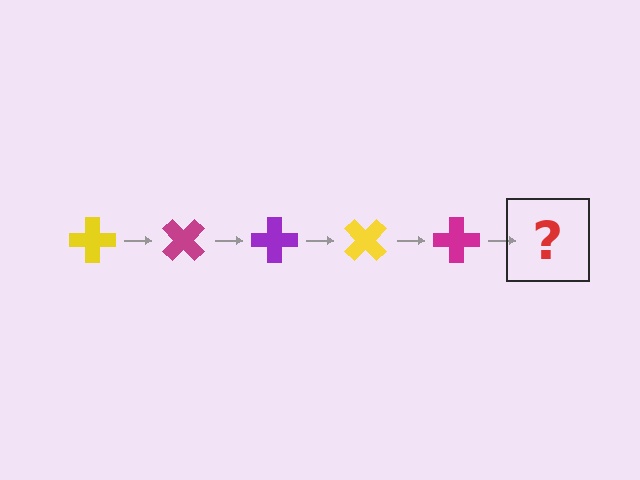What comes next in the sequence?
The next element should be a purple cross, rotated 225 degrees from the start.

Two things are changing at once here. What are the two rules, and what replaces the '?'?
The two rules are that it rotates 45 degrees each step and the color cycles through yellow, magenta, and purple. The '?' should be a purple cross, rotated 225 degrees from the start.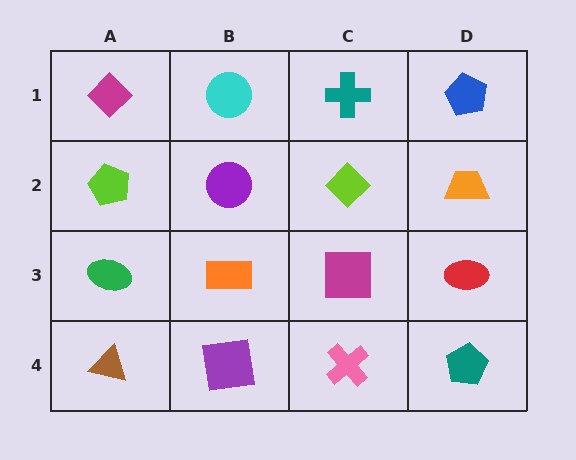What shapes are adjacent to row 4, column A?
A green ellipse (row 3, column A), a purple square (row 4, column B).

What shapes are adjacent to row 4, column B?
An orange rectangle (row 3, column B), a brown triangle (row 4, column A), a pink cross (row 4, column C).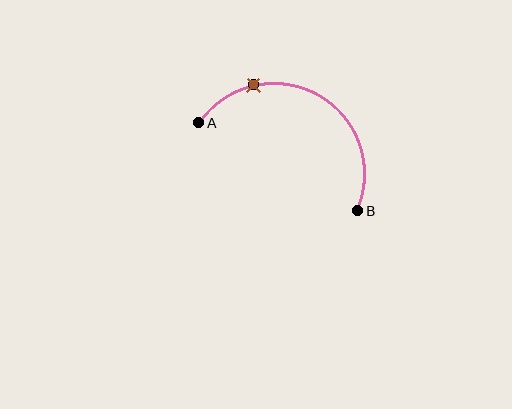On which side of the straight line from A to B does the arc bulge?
The arc bulges above the straight line connecting A and B.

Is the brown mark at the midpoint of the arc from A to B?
No. The brown mark lies on the arc but is closer to endpoint A. The arc midpoint would be at the point on the curve equidistant along the arc from both A and B.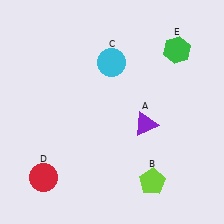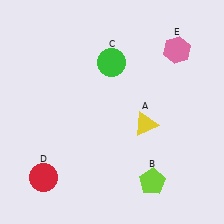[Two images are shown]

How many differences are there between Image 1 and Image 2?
There are 3 differences between the two images.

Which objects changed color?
A changed from purple to yellow. C changed from cyan to green. E changed from green to pink.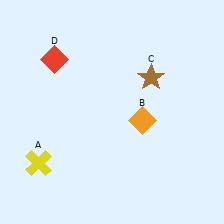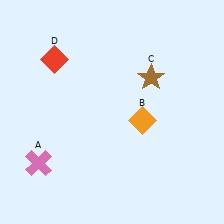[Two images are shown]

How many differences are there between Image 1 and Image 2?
There is 1 difference between the two images.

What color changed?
The cross (A) changed from yellow in Image 1 to pink in Image 2.